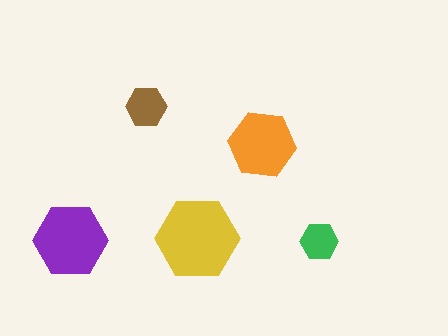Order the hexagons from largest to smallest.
the yellow one, the purple one, the orange one, the brown one, the green one.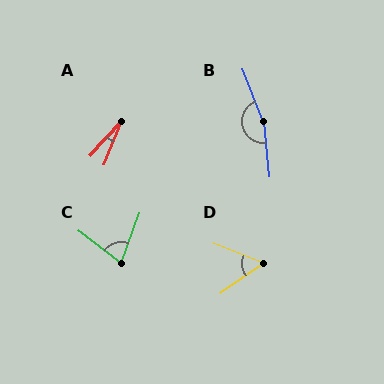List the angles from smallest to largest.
A (20°), D (57°), C (72°), B (165°).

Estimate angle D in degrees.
Approximately 57 degrees.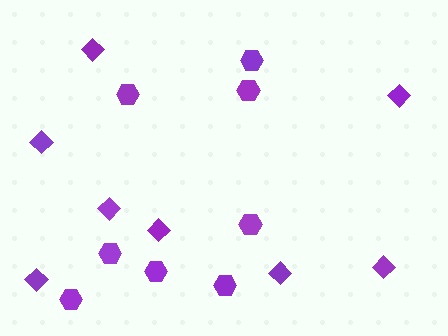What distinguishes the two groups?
There are 2 groups: one group of hexagons (8) and one group of diamonds (8).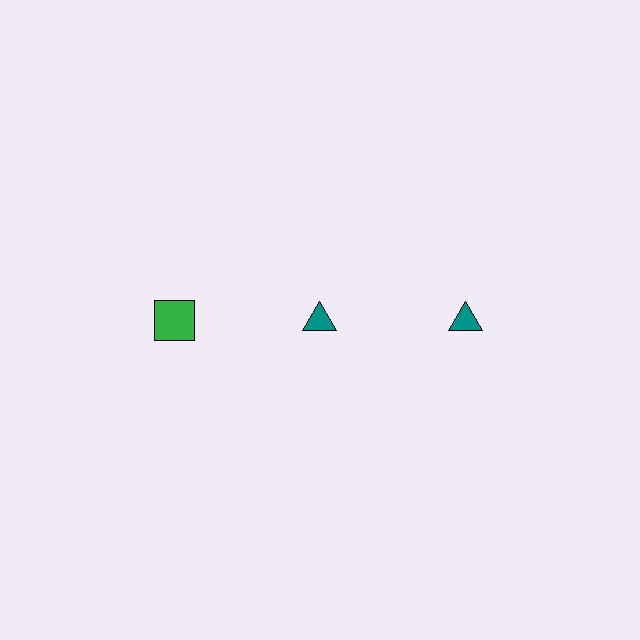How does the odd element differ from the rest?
It differs in both color (green instead of teal) and shape (square instead of triangle).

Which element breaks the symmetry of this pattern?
The green square in the top row, leftmost column breaks the symmetry. All other shapes are teal triangles.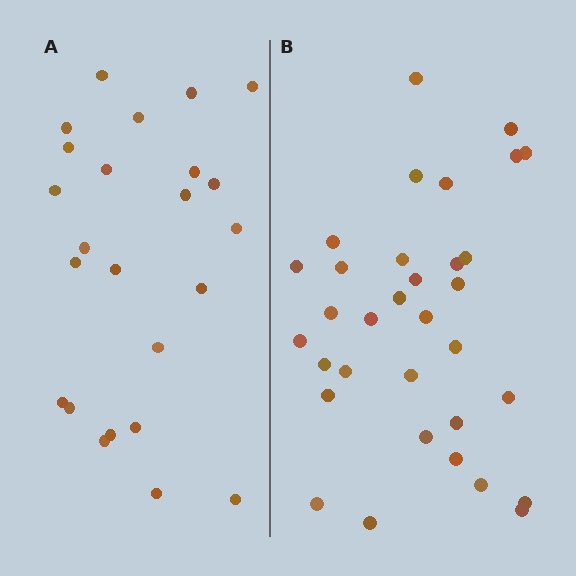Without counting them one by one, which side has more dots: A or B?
Region B (the right region) has more dots.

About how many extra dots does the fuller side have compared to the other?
Region B has roughly 8 or so more dots than region A.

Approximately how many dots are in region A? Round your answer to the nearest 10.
About 20 dots. (The exact count is 24, which rounds to 20.)